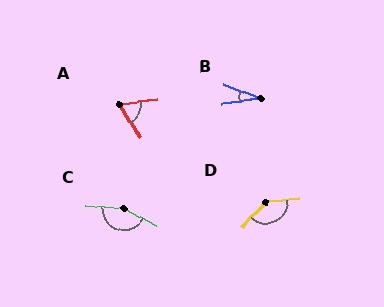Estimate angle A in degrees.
Approximately 66 degrees.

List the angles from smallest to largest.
B (29°), A (66°), D (138°), C (156°).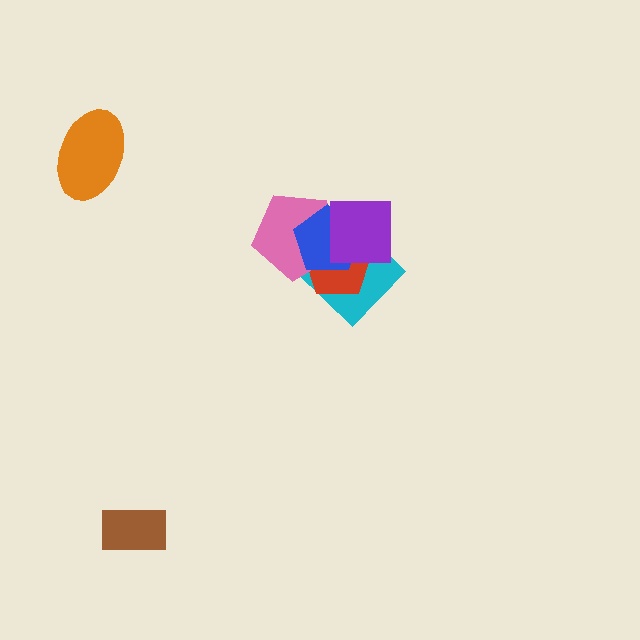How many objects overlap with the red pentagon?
4 objects overlap with the red pentagon.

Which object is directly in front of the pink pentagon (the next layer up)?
The blue pentagon is directly in front of the pink pentagon.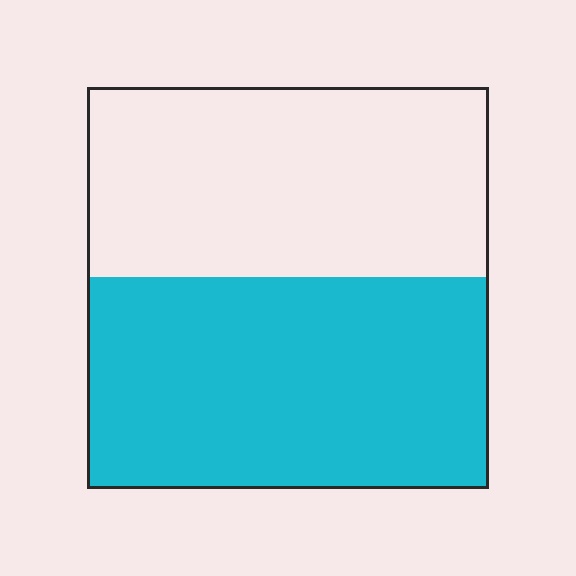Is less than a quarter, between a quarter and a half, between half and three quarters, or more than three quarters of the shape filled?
Between half and three quarters.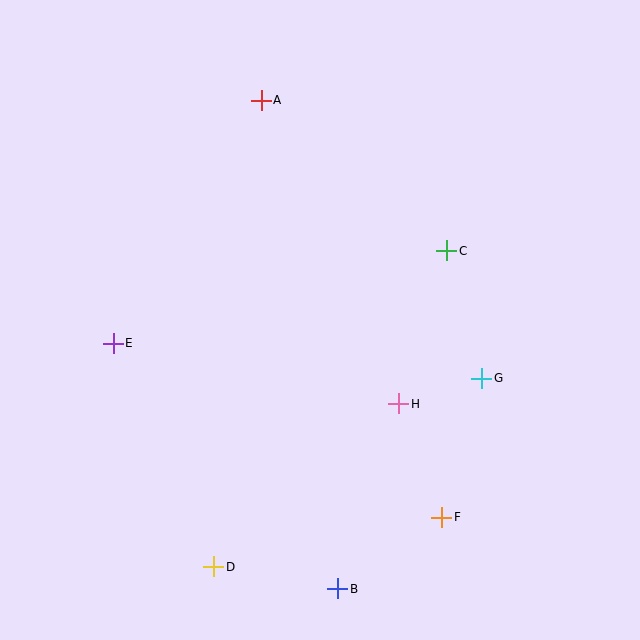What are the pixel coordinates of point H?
Point H is at (399, 404).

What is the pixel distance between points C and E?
The distance between C and E is 346 pixels.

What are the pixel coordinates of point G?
Point G is at (482, 378).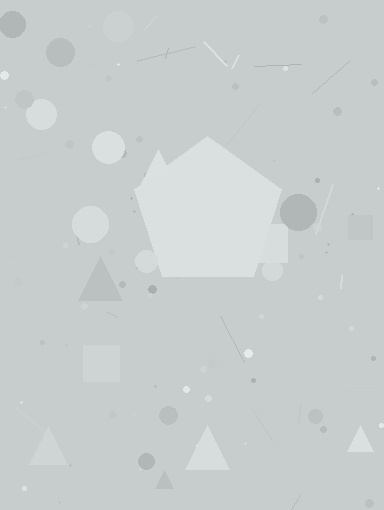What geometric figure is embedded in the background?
A pentagon is embedded in the background.